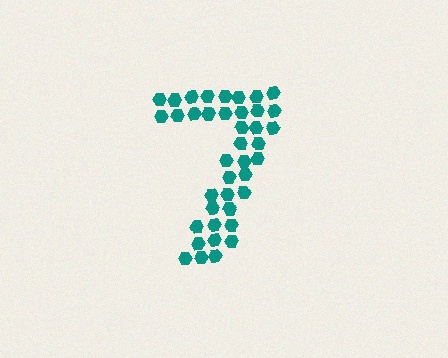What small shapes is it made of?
It is made of small hexagons.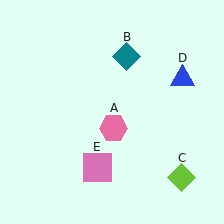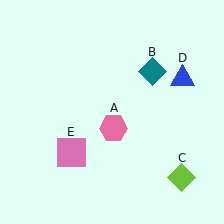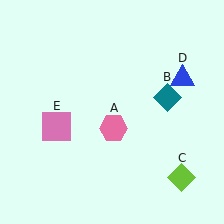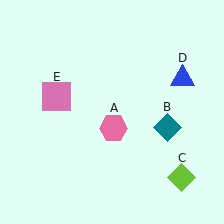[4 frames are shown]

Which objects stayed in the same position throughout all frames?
Pink hexagon (object A) and lime diamond (object C) and blue triangle (object D) remained stationary.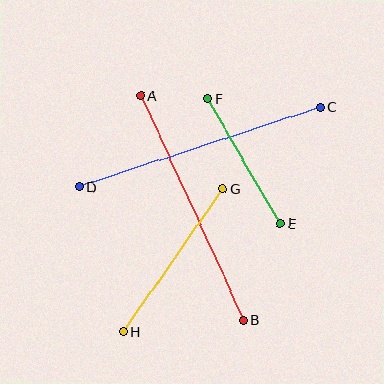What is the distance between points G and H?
The distance is approximately 174 pixels.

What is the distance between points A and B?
The distance is approximately 247 pixels.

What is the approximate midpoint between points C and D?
The midpoint is at approximately (200, 147) pixels.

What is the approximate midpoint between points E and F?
The midpoint is at approximately (244, 161) pixels.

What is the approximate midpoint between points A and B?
The midpoint is at approximately (192, 208) pixels.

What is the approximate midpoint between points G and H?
The midpoint is at approximately (173, 260) pixels.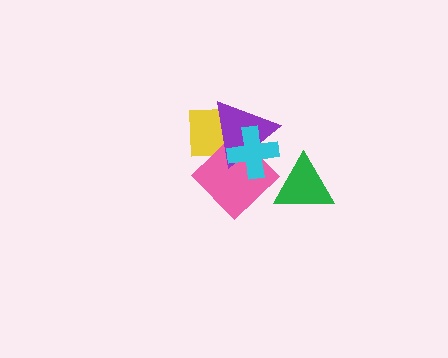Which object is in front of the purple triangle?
The cyan cross is in front of the purple triangle.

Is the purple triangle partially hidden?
Yes, it is partially covered by another shape.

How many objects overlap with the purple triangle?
3 objects overlap with the purple triangle.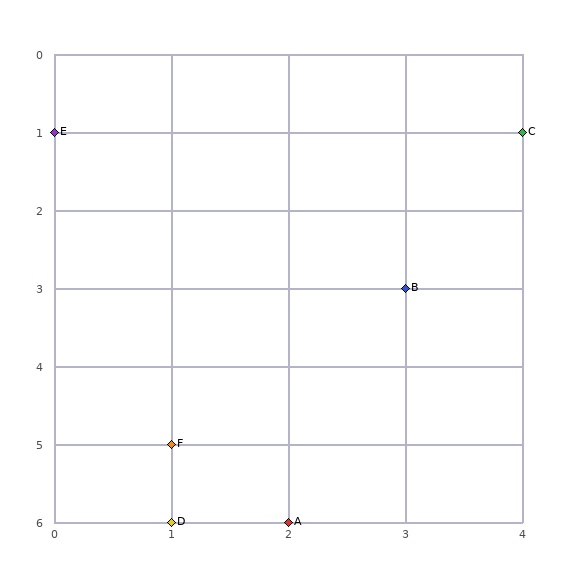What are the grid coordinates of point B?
Point B is at grid coordinates (3, 3).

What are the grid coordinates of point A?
Point A is at grid coordinates (2, 6).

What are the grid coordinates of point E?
Point E is at grid coordinates (0, 1).